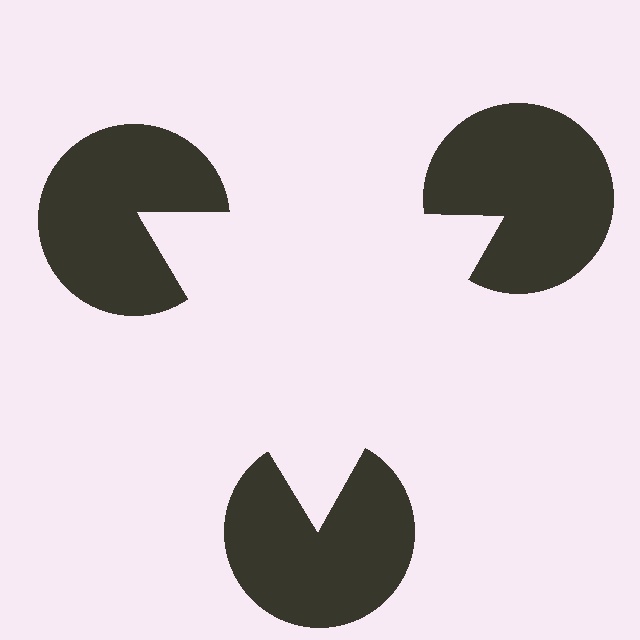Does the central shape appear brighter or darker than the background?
It typically appears slightly brighter than the background, even though no actual brightness change is drawn.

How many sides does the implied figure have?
3 sides.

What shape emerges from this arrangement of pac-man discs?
An illusory triangle — its edges are inferred from the aligned wedge cuts in the pac-man discs, not physically drawn.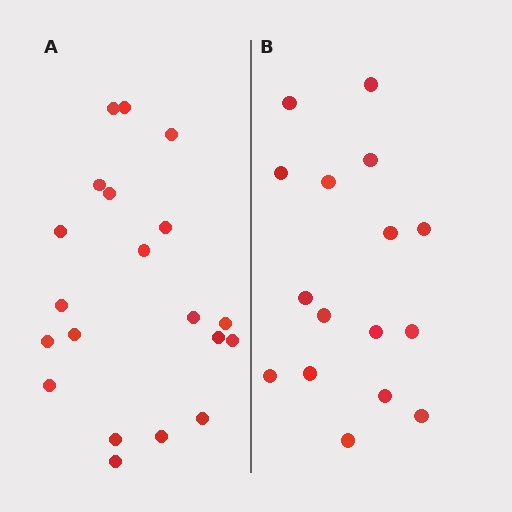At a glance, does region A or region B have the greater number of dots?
Region A (the left region) has more dots.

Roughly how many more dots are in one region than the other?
Region A has about 4 more dots than region B.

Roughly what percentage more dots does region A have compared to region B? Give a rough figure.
About 25% more.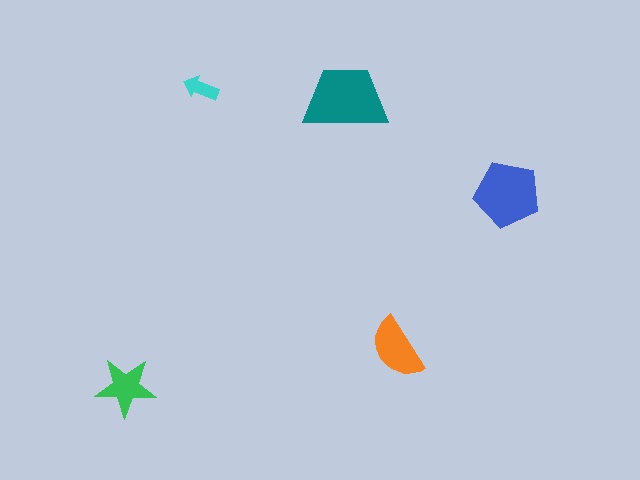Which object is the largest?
The teal trapezoid.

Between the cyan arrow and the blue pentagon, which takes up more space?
The blue pentagon.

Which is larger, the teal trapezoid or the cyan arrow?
The teal trapezoid.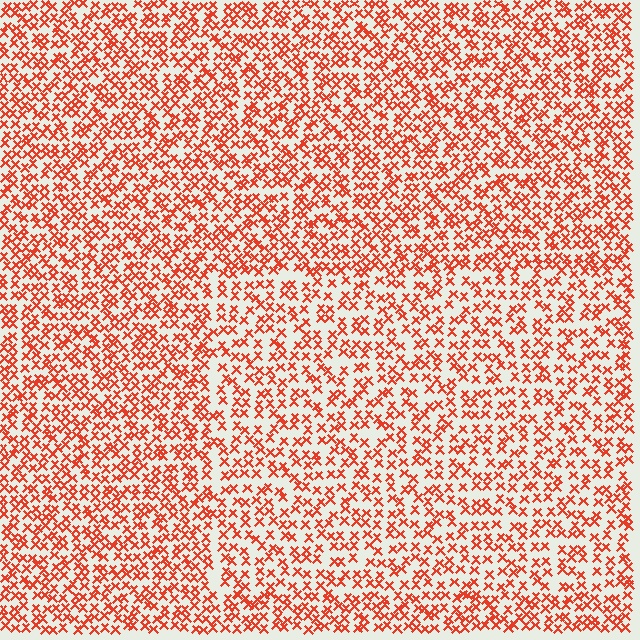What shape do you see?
I see a rectangle.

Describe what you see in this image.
The image contains small red elements arranged at two different densities. A rectangle-shaped region is visible where the elements are less densely packed than the surrounding area.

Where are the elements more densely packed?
The elements are more densely packed outside the rectangle boundary.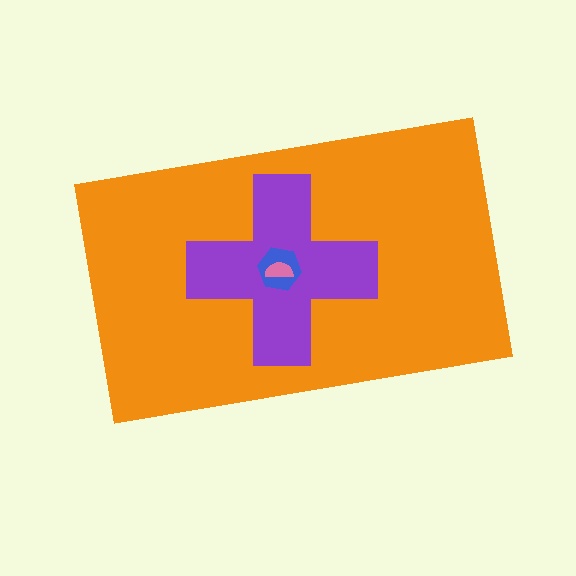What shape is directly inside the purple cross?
The blue hexagon.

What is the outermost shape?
The orange rectangle.